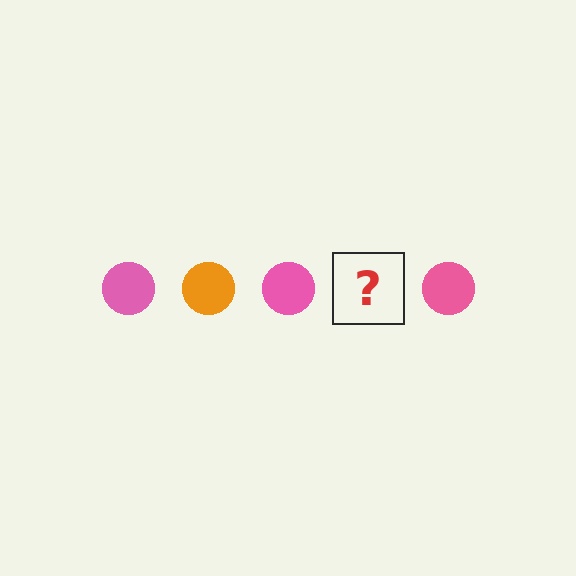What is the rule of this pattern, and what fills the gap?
The rule is that the pattern cycles through pink, orange circles. The gap should be filled with an orange circle.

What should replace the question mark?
The question mark should be replaced with an orange circle.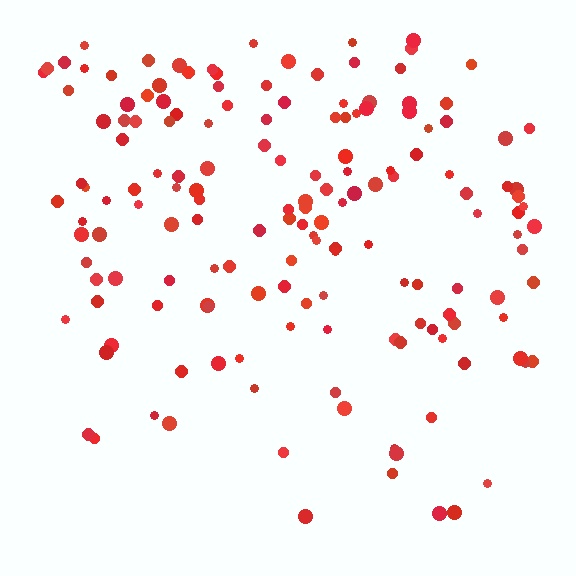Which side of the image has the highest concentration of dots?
The top.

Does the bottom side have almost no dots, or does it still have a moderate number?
Still a moderate number, just noticeably fewer than the top.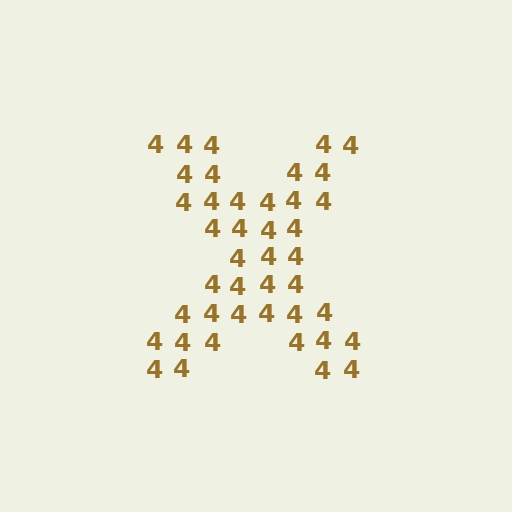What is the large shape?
The large shape is the letter X.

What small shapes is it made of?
It is made of small digit 4's.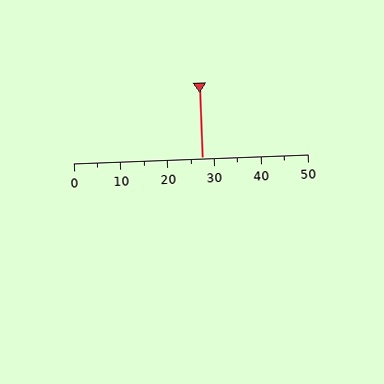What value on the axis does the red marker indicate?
The marker indicates approximately 27.5.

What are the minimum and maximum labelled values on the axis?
The axis runs from 0 to 50.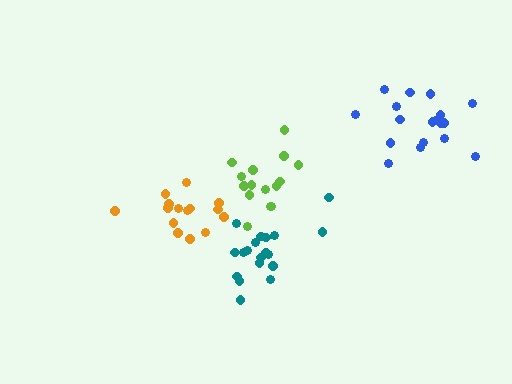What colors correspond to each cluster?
The clusters are colored: lime, teal, orange, blue.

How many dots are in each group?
Group 1: 15 dots, Group 2: 19 dots, Group 3: 15 dots, Group 4: 18 dots (67 total).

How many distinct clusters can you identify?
There are 4 distinct clusters.